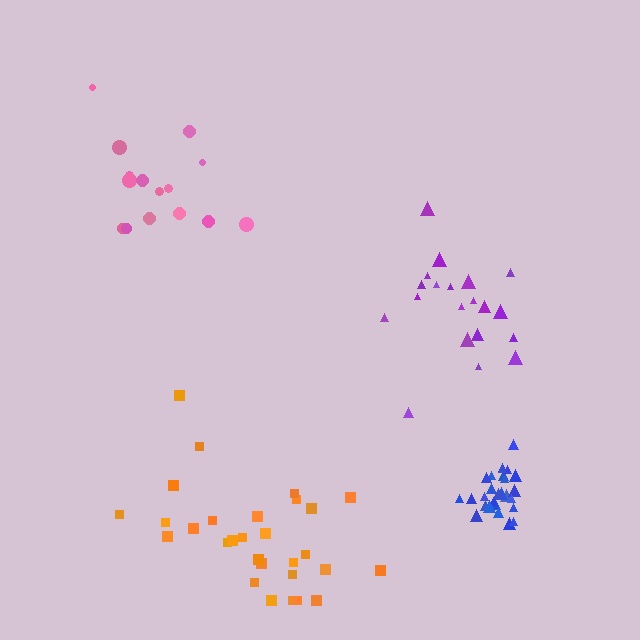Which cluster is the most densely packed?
Blue.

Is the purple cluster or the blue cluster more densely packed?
Blue.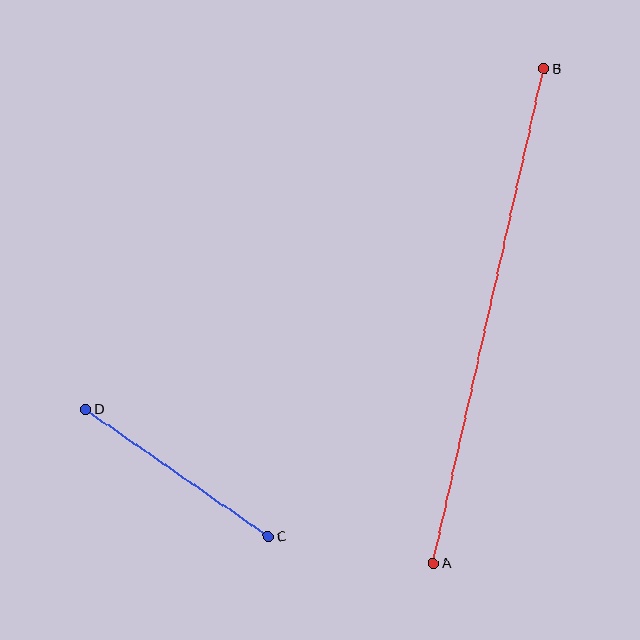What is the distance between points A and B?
The distance is approximately 507 pixels.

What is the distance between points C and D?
The distance is approximately 223 pixels.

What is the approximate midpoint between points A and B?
The midpoint is at approximately (489, 316) pixels.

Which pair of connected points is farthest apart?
Points A and B are farthest apart.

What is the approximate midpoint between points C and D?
The midpoint is at approximately (177, 473) pixels.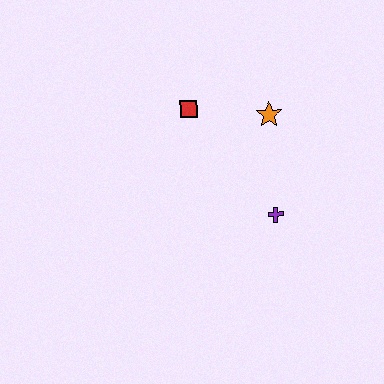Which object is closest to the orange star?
The red square is closest to the orange star.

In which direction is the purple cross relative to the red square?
The purple cross is below the red square.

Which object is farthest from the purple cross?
The red square is farthest from the purple cross.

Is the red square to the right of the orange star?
No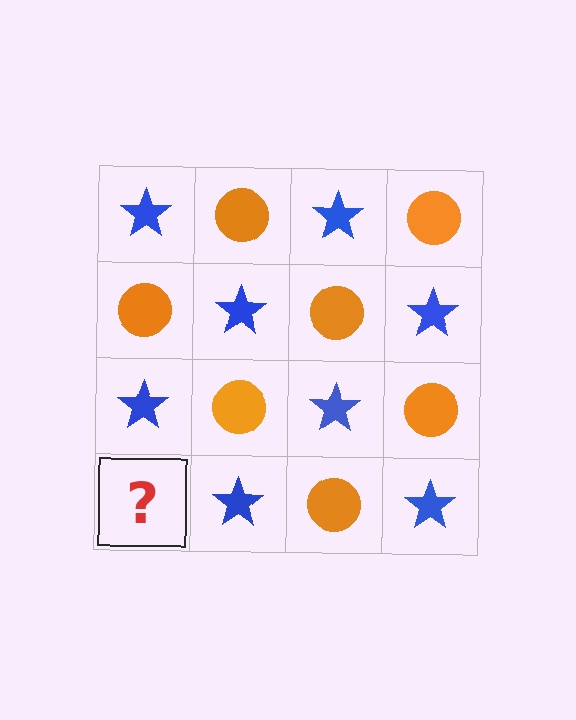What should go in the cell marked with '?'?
The missing cell should contain an orange circle.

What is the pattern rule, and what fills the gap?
The rule is that it alternates blue star and orange circle in a checkerboard pattern. The gap should be filled with an orange circle.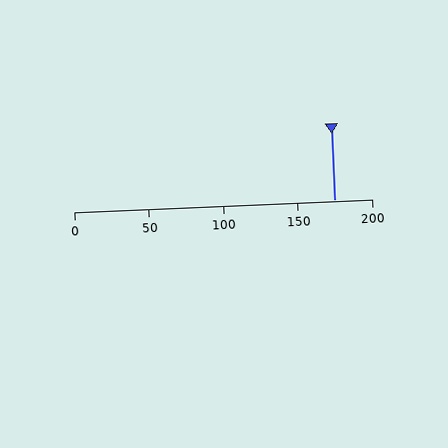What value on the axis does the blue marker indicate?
The marker indicates approximately 175.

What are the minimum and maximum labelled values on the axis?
The axis runs from 0 to 200.